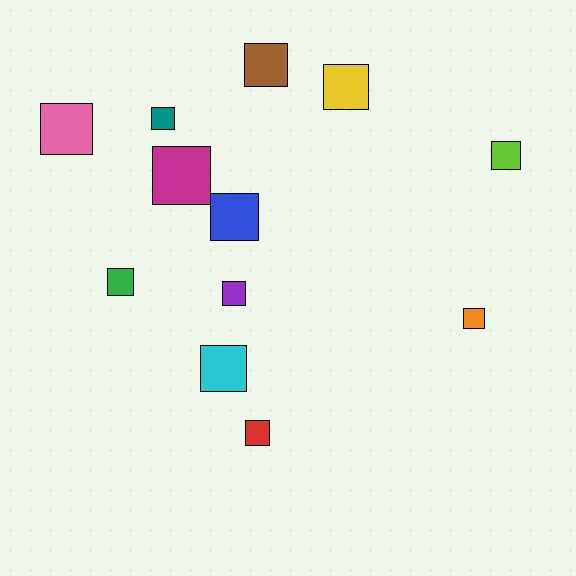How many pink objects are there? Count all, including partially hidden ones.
There is 1 pink object.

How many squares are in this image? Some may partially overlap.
There are 12 squares.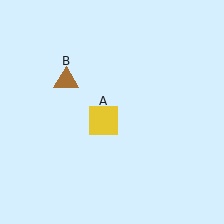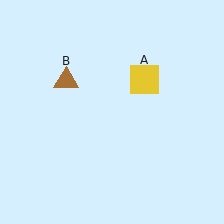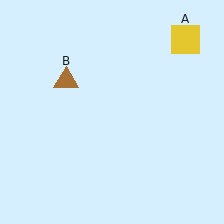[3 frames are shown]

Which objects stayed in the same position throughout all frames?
Brown triangle (object B) remained stationary.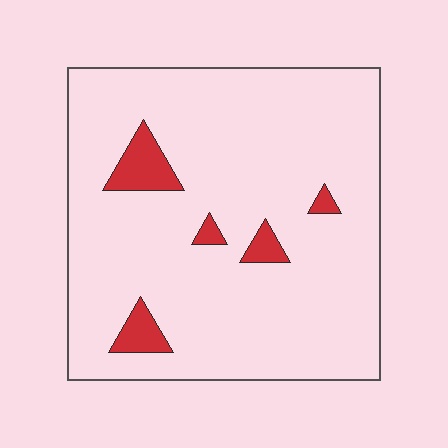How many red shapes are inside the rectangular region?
5.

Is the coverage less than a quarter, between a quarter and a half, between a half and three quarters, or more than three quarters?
Less than a quarter.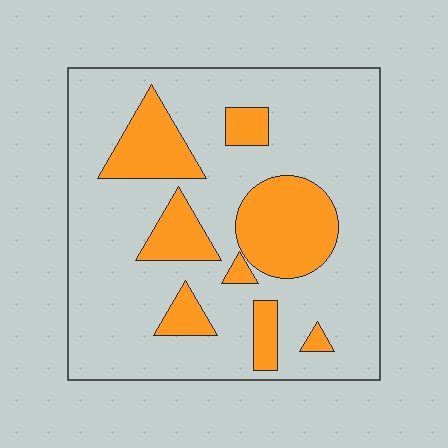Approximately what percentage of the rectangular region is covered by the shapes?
Approximately 25%.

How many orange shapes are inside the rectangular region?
8.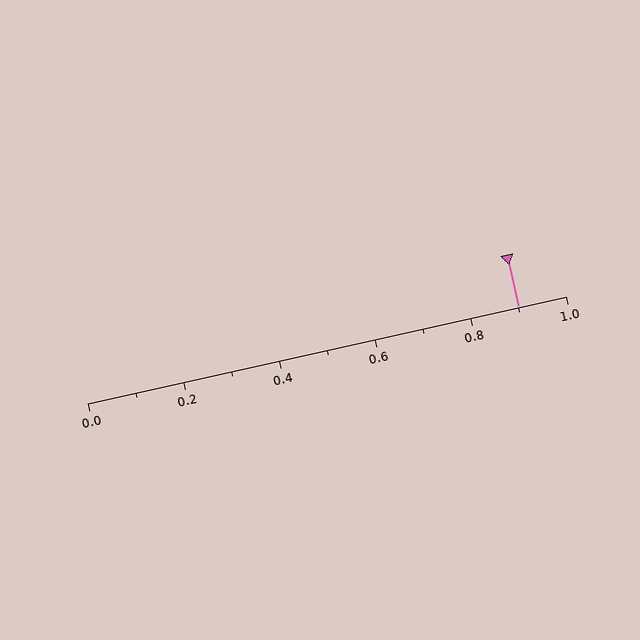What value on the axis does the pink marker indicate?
The marker indicates approximately 0.9.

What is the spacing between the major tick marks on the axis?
The major ticks are spaced 0.2 apart.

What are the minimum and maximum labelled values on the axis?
The axis runs from 0.0 to 1.0.